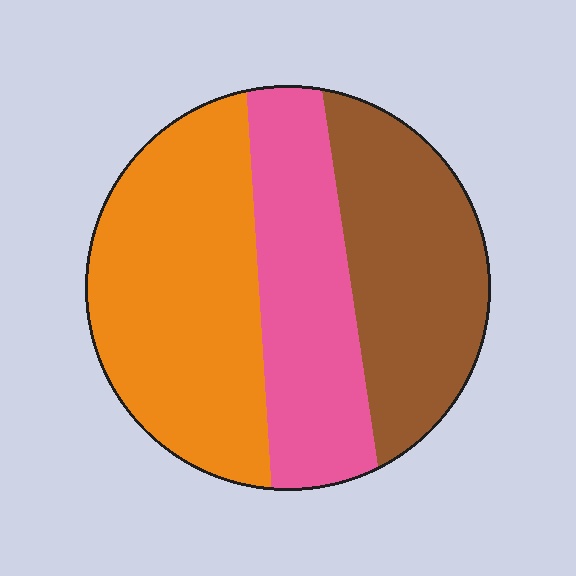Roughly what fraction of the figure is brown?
Brown covers about 30% of the figure.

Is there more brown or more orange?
Orange.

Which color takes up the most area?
Orange, at roughly 40%.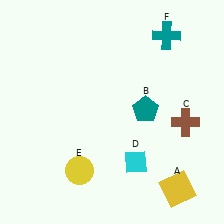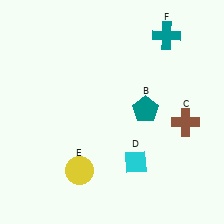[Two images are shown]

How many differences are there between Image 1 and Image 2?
There is 1 difference between the two images.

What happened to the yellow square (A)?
The yellow square (A) was removed in Image 2. It was in the bottom-right area of Image 1.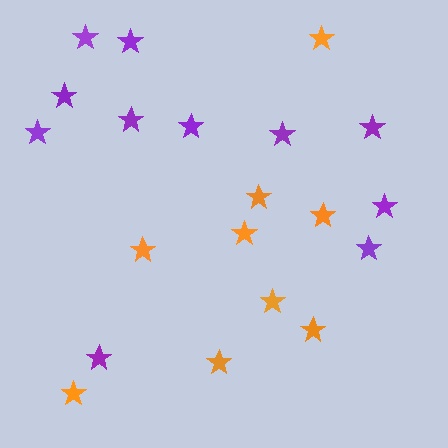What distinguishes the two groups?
There are 2 groups: one group of purple stars (11) and one group of orange stars (9).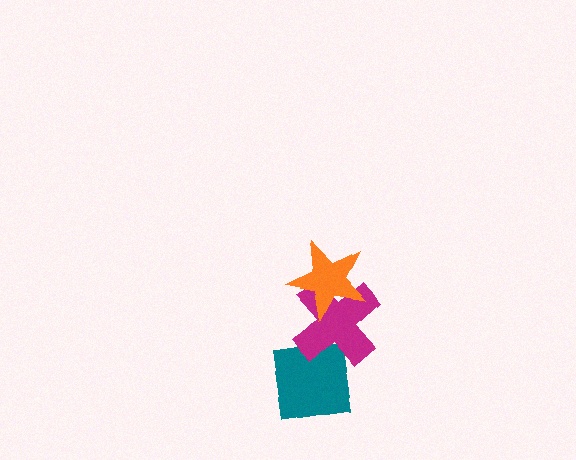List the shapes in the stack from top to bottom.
From top to bottom: the orange star, the magenta cross, the teal square.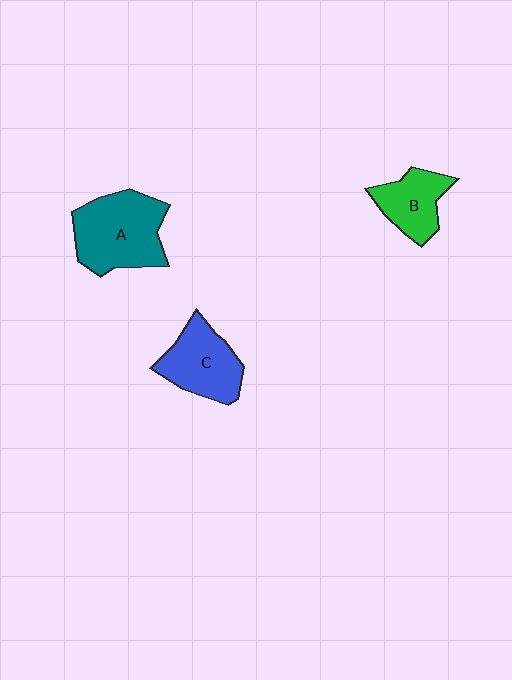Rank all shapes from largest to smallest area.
From largest to smallest: A (teal), C (blue), B (green).